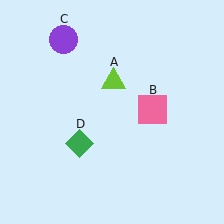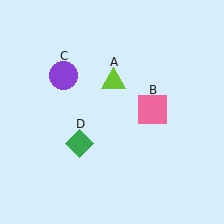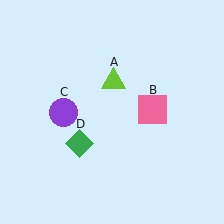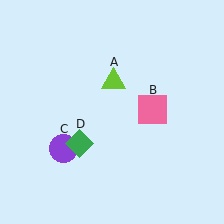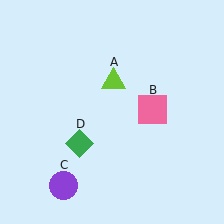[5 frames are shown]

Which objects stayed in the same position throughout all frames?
Lime triangle (object A) and pink square (object B) and green diamond (object D) remained stationary.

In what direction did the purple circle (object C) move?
The purple circle (object C) moved down.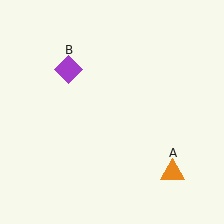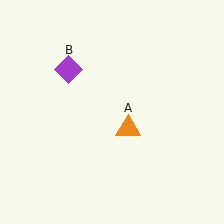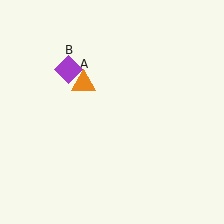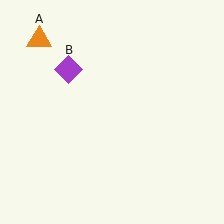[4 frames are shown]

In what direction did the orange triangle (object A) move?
The orange triangle (object A) moved up and to the left.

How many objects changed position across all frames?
1 object changed position: orange triangle (object A).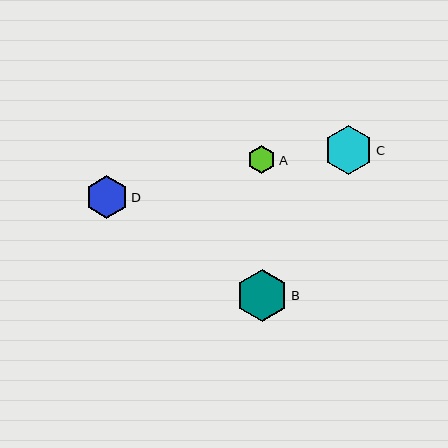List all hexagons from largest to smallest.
From largest to smallest: B, C, D, A.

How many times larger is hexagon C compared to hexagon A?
Hexagon C is approximately 1.8 times the size of hexagon A.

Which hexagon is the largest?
Hexagon B is the largest with a size of approximately 51 pixels.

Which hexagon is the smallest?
Hexagon A is the smallest with a size of approximately 28 pixels.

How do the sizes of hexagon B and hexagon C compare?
Hexagon B and hexagon C are approximately the same size.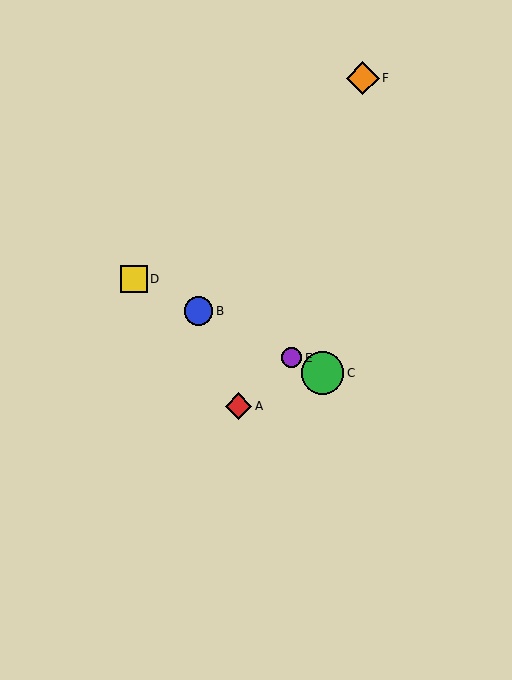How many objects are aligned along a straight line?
4 objects (B, C, D, E) are aligned along a straight line.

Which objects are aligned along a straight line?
Objects B, C, D, E are aligned along a straight line.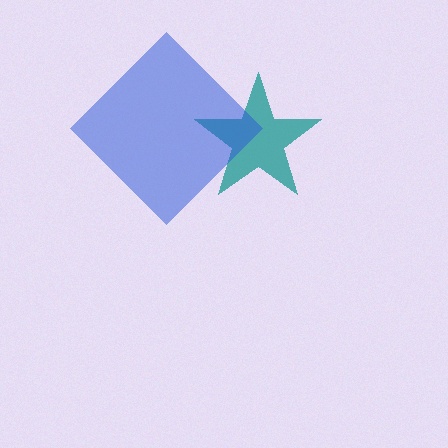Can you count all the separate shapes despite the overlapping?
Yes, there are 2 separate shapes.